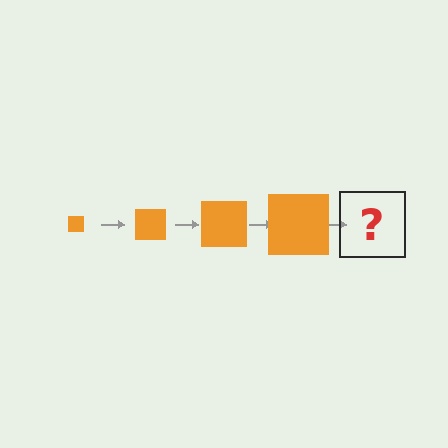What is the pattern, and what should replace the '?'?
The pattern is that the square gets progressively larger each step. The '?' should be an orange square, larger than the previous one.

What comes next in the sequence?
The next element should be an orange square, larger than the previous one.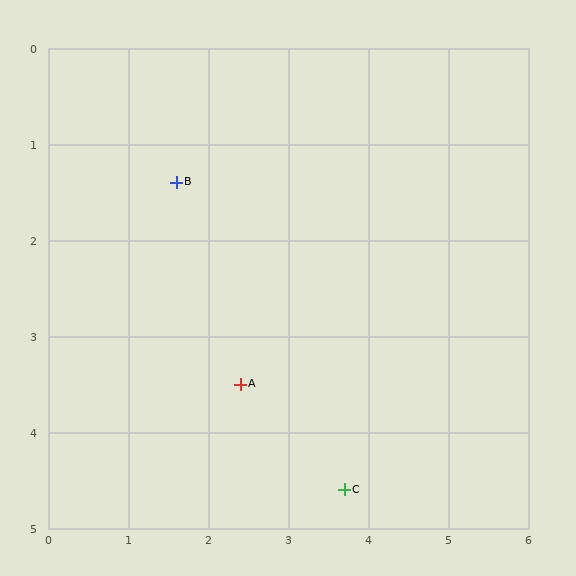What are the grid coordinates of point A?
Point A is at approximately (2.4, 3.5).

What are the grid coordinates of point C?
Point C is at approximately (3.7, 4.6).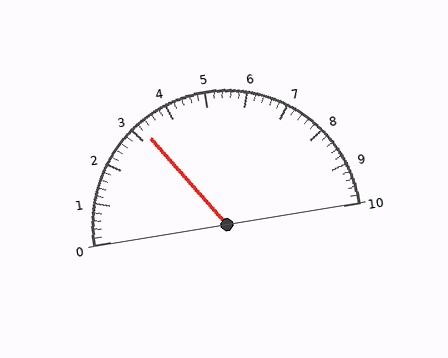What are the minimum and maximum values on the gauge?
The gauge ranges from 0 to 10.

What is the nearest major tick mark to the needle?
The nearest major tick mark is 3.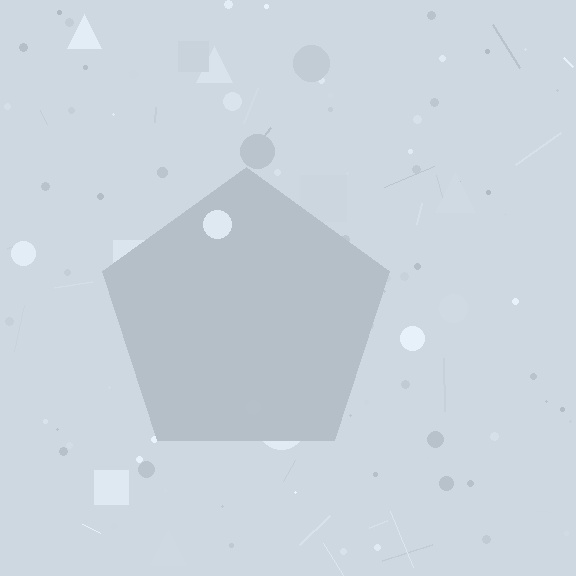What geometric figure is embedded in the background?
A pentagon is embedded in the background.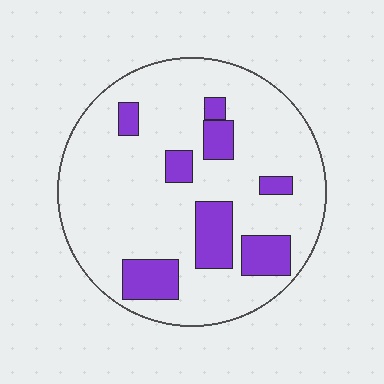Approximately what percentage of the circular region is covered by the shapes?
Approximately 20%.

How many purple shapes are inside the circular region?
8.